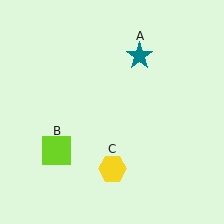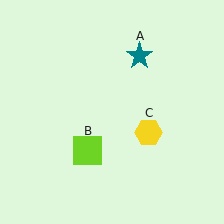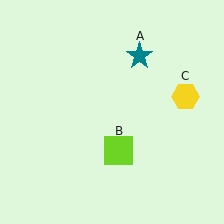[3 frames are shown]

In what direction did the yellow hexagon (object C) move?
The yellow hexagon (object C) moved up and to the right.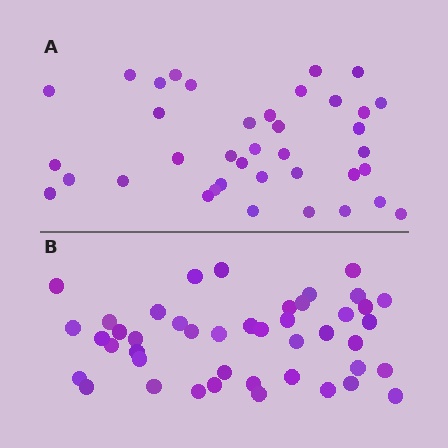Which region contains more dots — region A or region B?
Region B (the bottom region) has more dots.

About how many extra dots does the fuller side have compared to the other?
Region B has about 6 more dots than region A.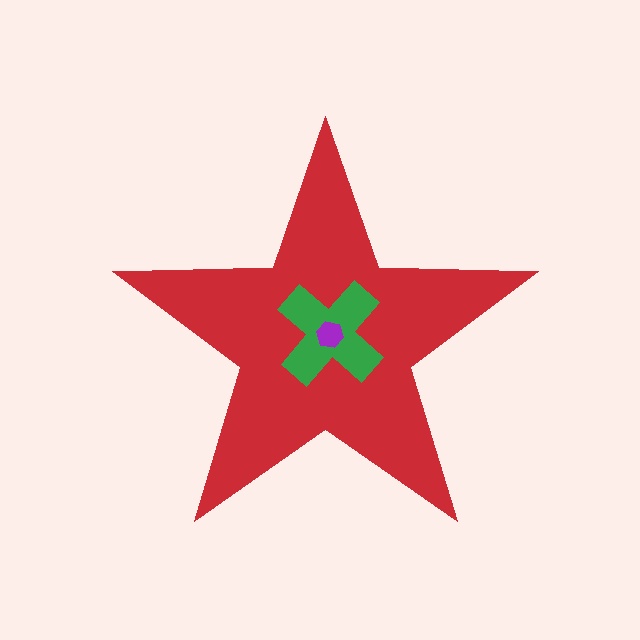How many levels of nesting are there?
3.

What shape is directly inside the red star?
The green cross.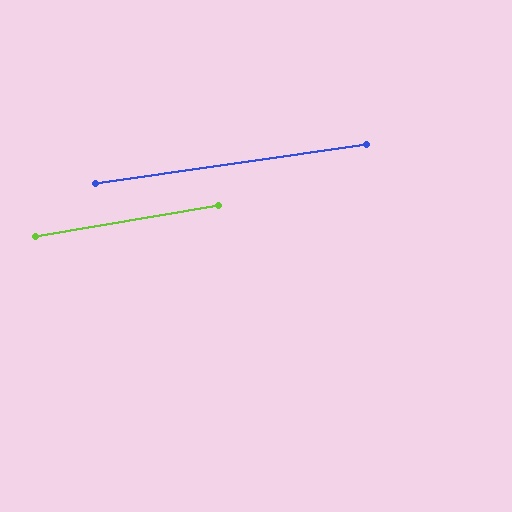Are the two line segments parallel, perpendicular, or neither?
Parallel — their directions differ by only 1.4°.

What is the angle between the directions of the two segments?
Approximately 1 degree.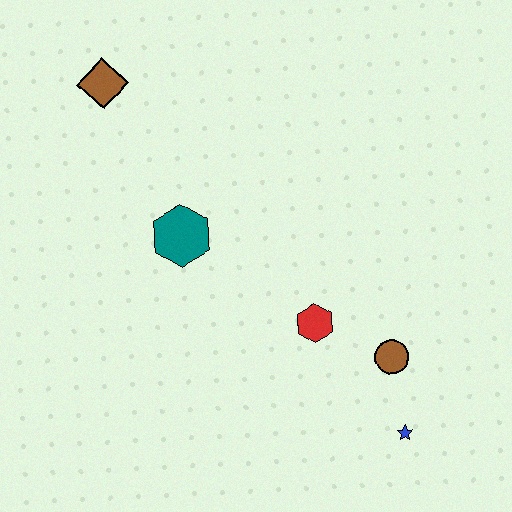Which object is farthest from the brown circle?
The brown diamond is farthest from the brown circle.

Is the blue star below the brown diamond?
Yes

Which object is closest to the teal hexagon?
The red hexagon is closest to the teal hexagon.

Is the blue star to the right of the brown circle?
Yes